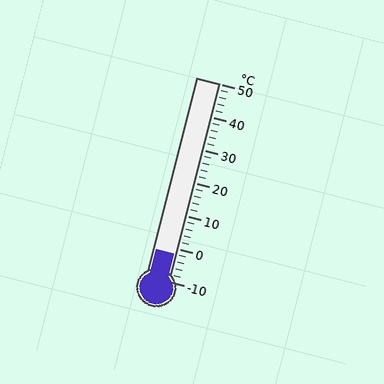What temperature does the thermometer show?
The thermometer shows approximately -2°C.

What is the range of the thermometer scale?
The thermometer scale ranges from -10°C to 50°C.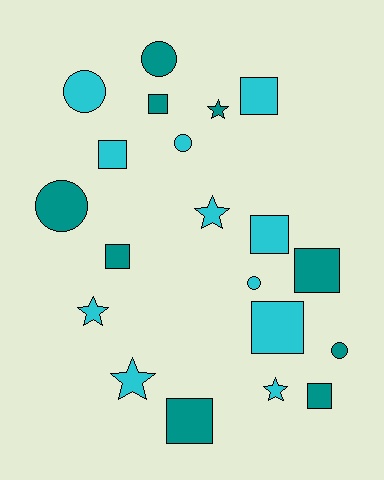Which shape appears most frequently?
Square, with 9 objects.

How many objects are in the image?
There are 20 objects.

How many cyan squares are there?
There are 4 cyan squares.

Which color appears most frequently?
Cyan, with 11 objects.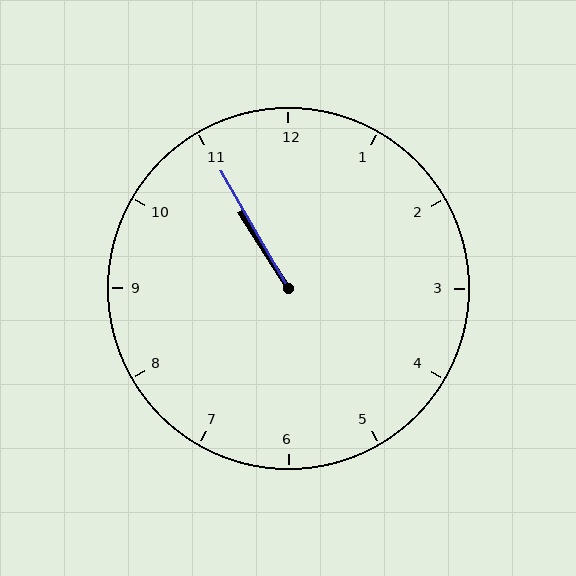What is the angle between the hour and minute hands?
Approximately 2 degrees.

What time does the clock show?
10:55.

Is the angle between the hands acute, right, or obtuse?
It is acute.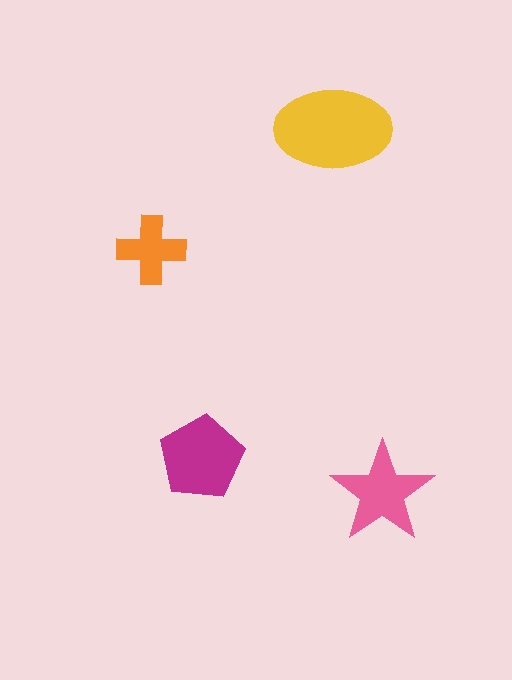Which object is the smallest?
The orange cross.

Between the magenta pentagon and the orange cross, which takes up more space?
The magenta pentagon.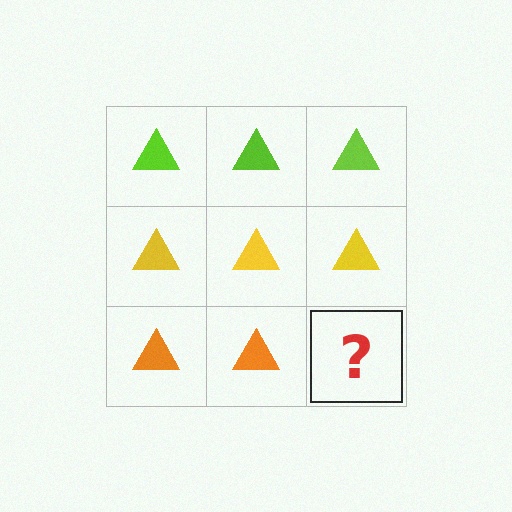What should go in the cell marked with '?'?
The missing cell should contain an orange triangle.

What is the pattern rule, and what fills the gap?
The rule is that each row has a consistent color. The gap should be filled with an orange triangle.